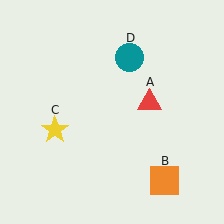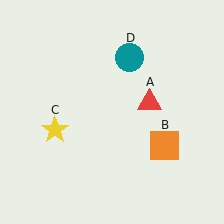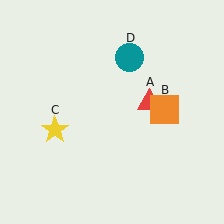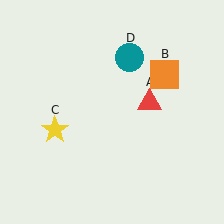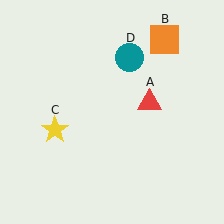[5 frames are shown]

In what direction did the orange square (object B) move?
The orange square (object B) moved up.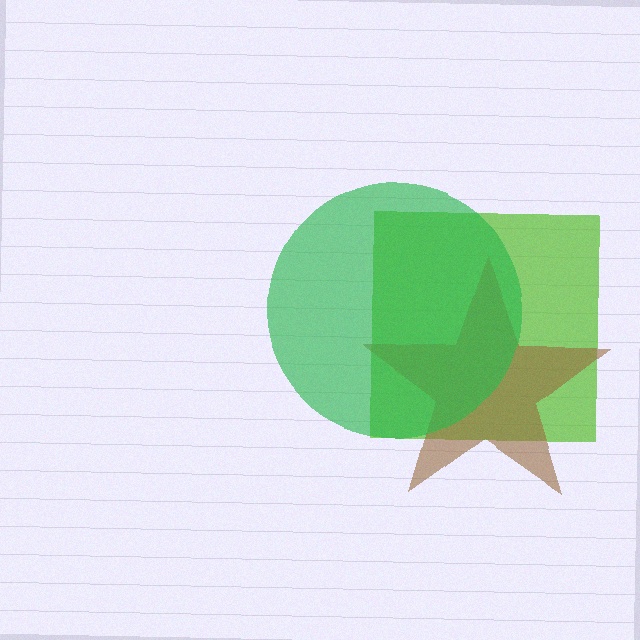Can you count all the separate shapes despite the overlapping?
Yes, there are 3 separate shapes.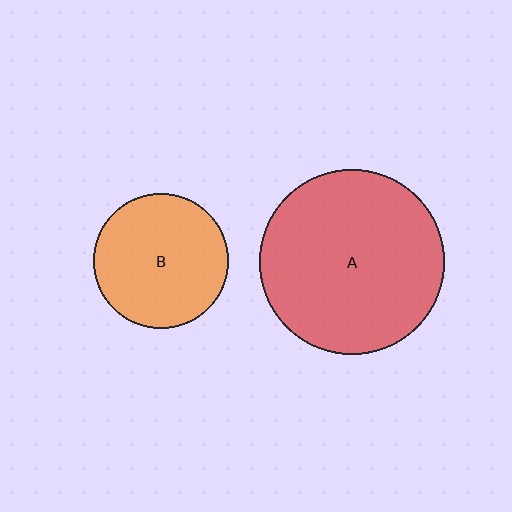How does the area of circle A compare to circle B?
Approximately 1.9 times.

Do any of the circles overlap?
No, none of the circles overlap.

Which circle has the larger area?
Circle A (red).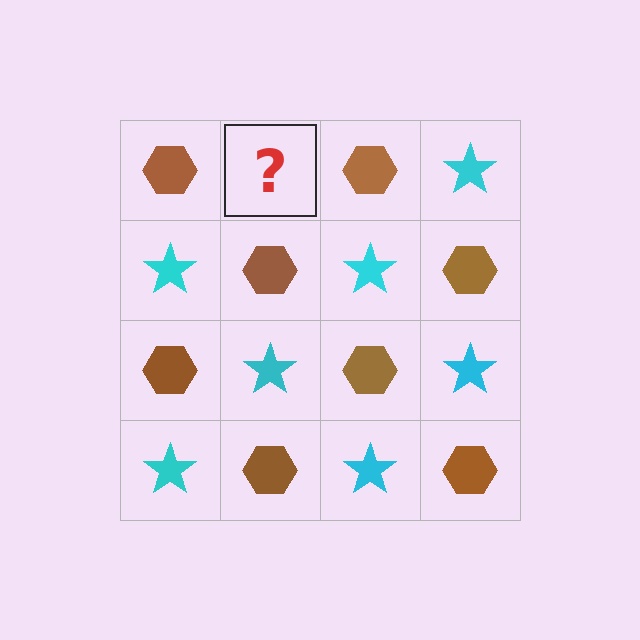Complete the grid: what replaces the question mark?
The question mark should be replaced with a cyan star.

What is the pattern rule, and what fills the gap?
The rule is that it alternates brown hexagon and cyan star in a checkerboard pattern. The gap should be filled with a cyan star.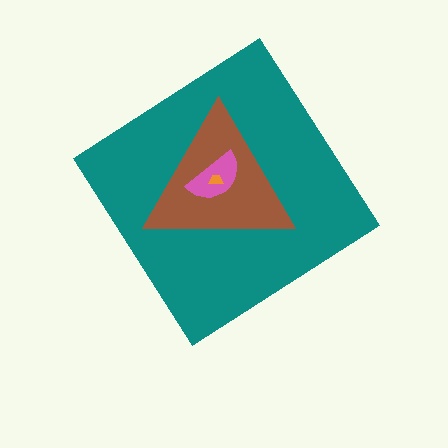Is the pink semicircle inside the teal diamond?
Yes.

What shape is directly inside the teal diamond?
The brown triangle.